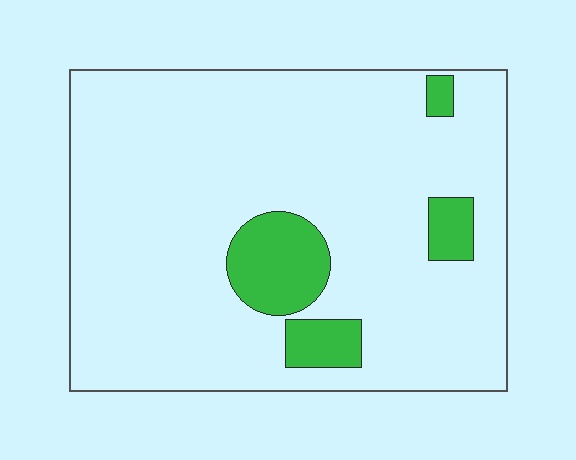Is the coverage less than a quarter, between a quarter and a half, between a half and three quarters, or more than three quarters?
Less than a quarter.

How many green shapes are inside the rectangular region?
4.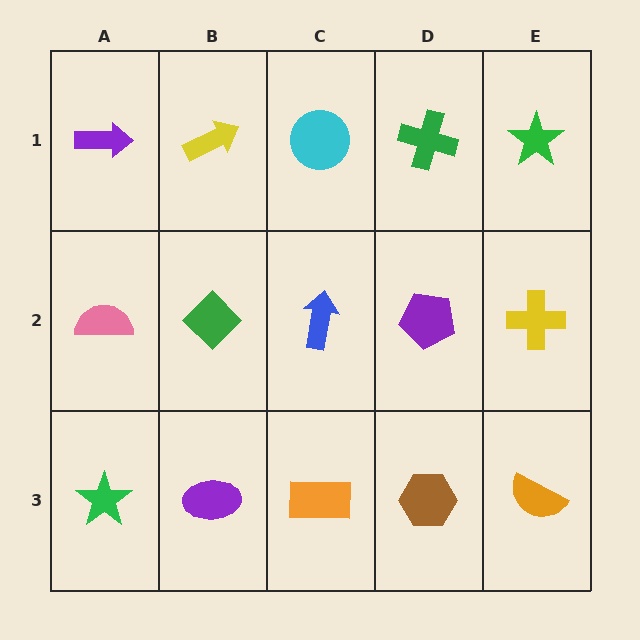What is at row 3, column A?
A green star.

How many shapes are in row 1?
5 shapes.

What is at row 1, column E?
A green star.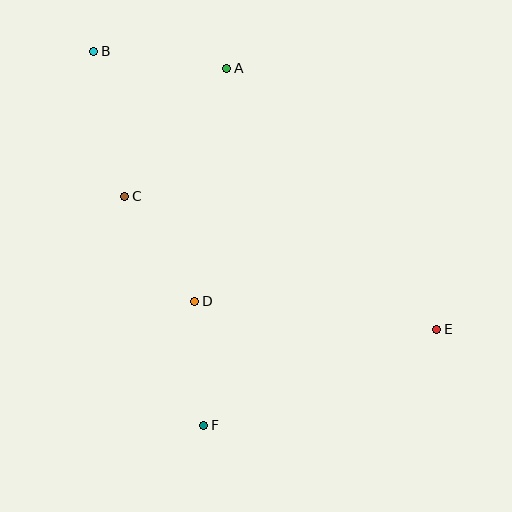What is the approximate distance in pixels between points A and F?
The distance between A and F is approximately 358 pixels.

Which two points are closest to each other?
Points D and F are closest to each other.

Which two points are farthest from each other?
Points B and E are farthest from each other.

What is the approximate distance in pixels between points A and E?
The distance between A and E is approximately 335 pixels.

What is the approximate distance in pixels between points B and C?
The distance between B and C is approximately 148 pixels.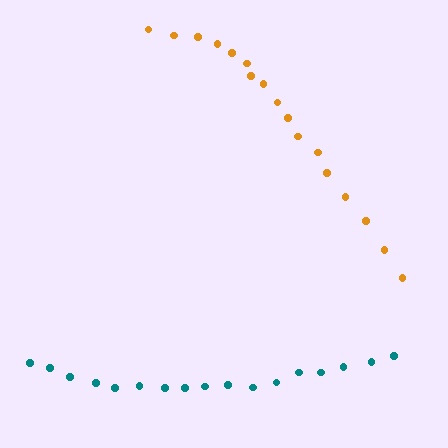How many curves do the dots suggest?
There are 2 distinct paths.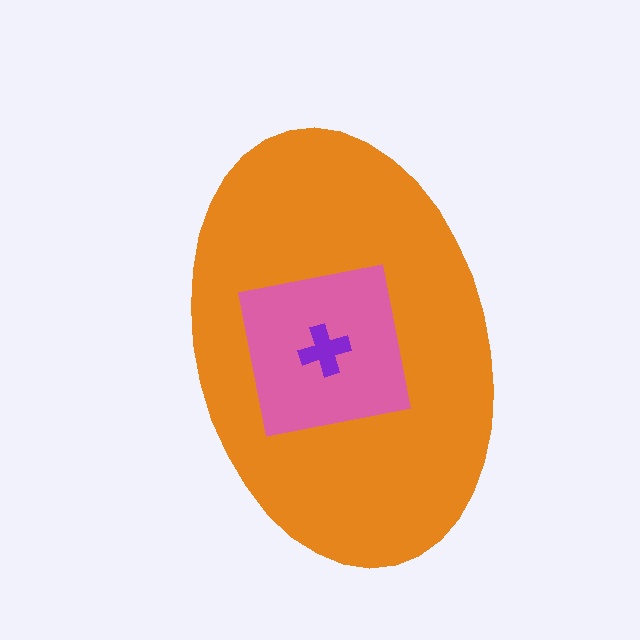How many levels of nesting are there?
3.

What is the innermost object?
The purple cross.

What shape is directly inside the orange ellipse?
The pink square.